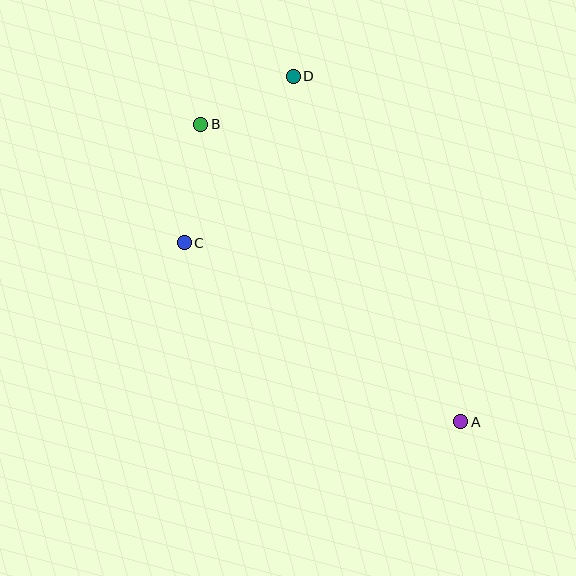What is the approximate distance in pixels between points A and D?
The distance between A and D is approximately 384 pixels.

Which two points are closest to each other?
Points B and D are closest to each other.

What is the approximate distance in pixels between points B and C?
The distance between B and C is approximately 119 pixels.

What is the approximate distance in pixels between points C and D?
The distance between C and D is approximately 199 pixels.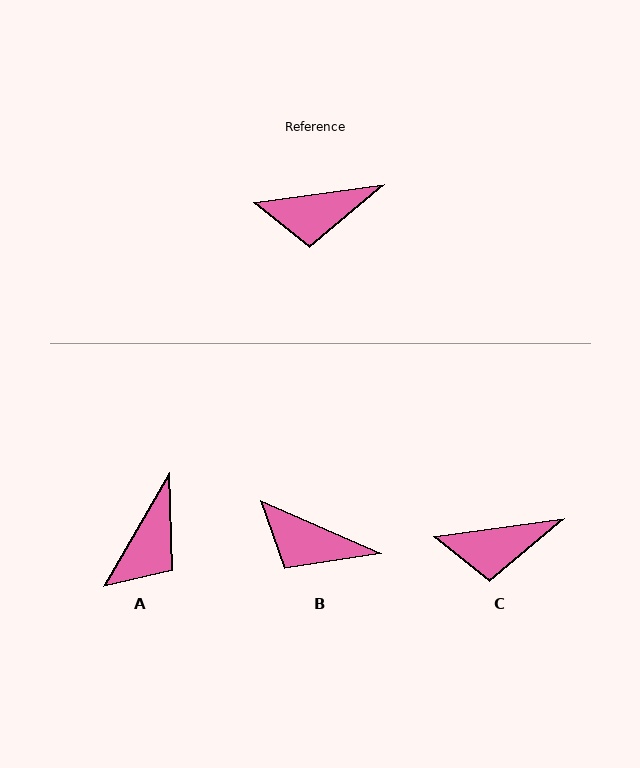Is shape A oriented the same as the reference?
No, it is off by about 52 degrees.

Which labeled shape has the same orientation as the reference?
C.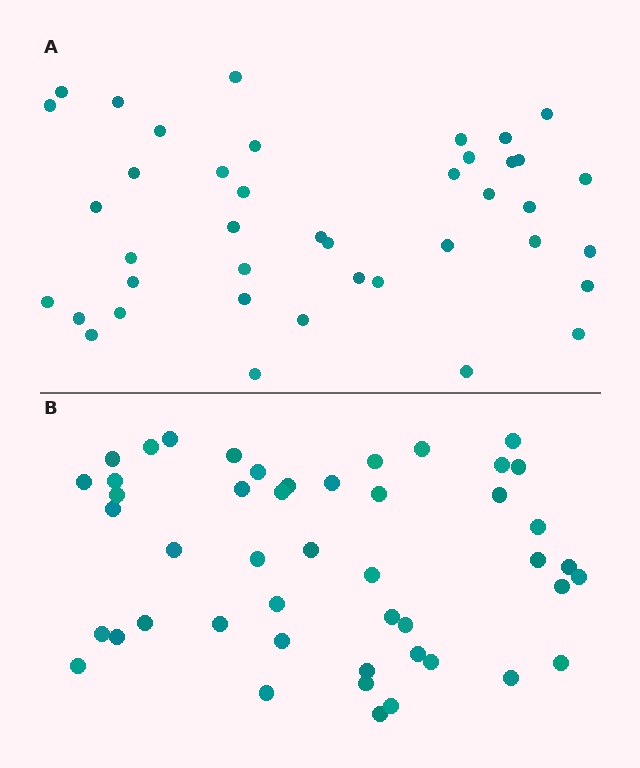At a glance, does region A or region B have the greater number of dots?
Region B (the bottom region) has more dots.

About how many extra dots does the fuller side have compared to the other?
Region B has about 6 more dots than region A.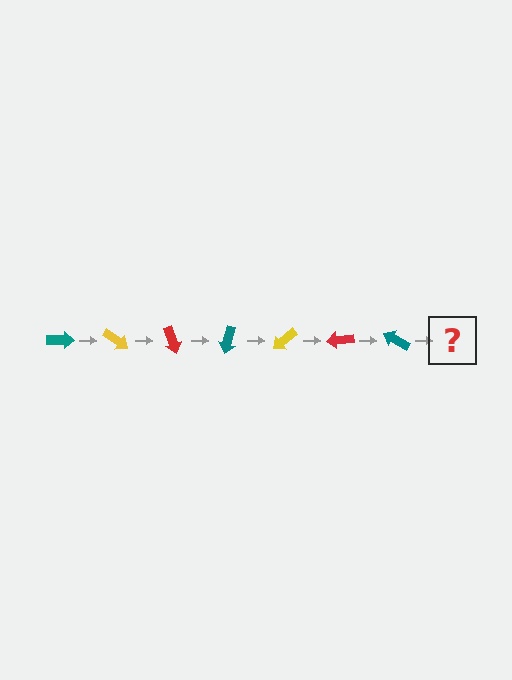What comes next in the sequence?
The next element should be a yellow arrow, rotated 245 degrees from the start.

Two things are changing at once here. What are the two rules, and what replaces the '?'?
The two rules are that it rotates 35 degrees each step and the color cycles through teal, yellow, and red. The '?' should be a yellow arrow, rotated 245 degrees from the start.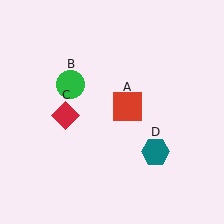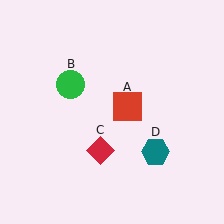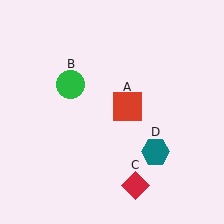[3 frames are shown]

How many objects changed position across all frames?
1 object changed position: red diamond (object C).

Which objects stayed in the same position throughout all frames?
Red square (object A) and green circle (object B) and teal hexagon (object D) remained stationary.